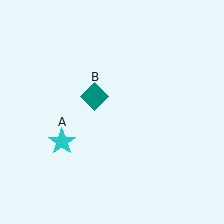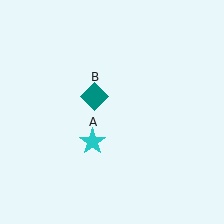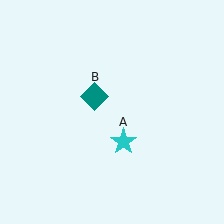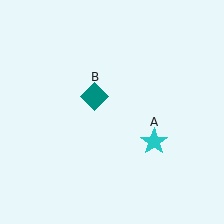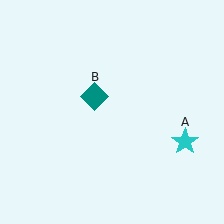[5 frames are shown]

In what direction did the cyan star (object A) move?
The cyan star (object A) moved right.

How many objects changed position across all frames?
1 object changed position: cyan star (object A).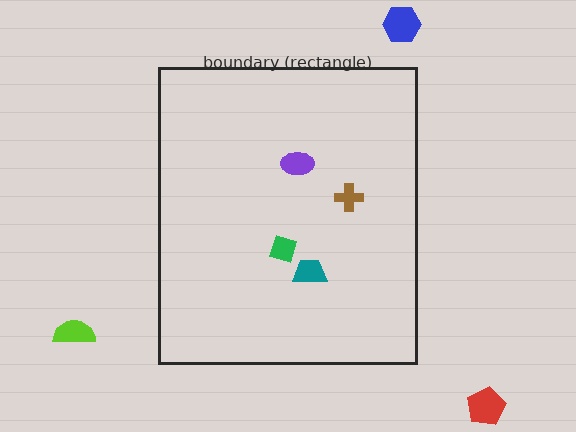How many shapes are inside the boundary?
4 inside, 3 outside.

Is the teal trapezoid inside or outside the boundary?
Inside.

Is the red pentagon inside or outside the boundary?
Outside.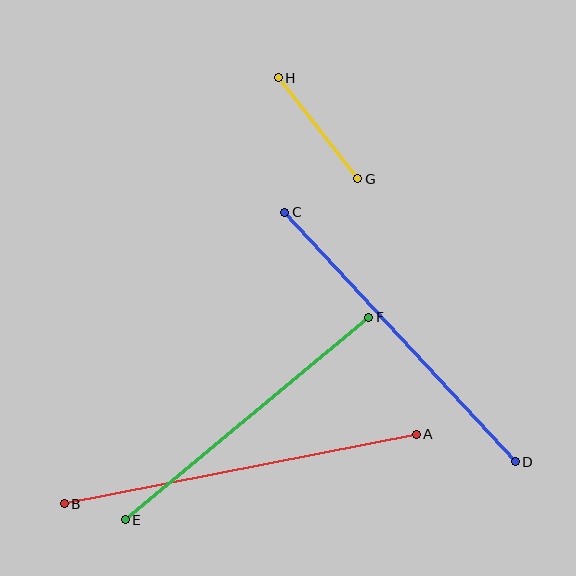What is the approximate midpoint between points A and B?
The midpoint is at approximately (240, 469) pixels.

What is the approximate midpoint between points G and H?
The midpoint is at approximately (318, 128) pixels.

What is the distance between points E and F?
The distance is approximately 317 pixels.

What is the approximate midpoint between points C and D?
The midpoint is at approximately (400, 337) pixels.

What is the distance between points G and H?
The distance is approximately 128 pixels.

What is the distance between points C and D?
The distance is approximately 339 pixels.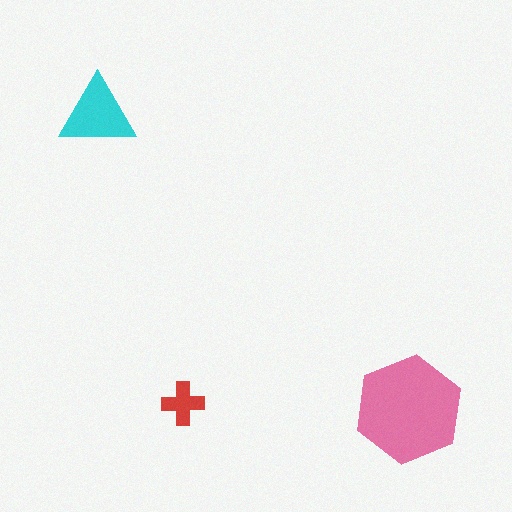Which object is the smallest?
The red cross.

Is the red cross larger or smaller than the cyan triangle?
Smaller.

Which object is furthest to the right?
The pink hexagon is rightmost.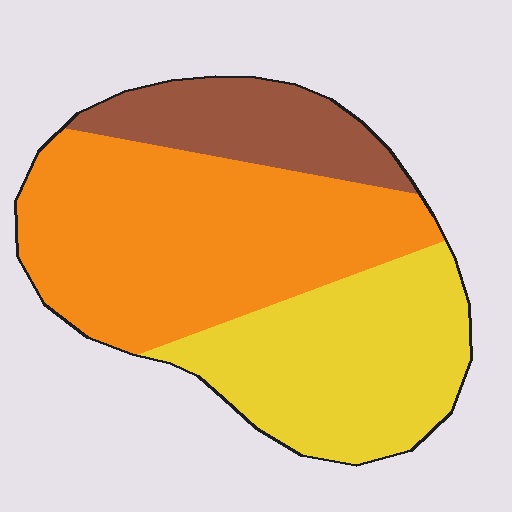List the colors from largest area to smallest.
From largest to smallest: orange, yellow, brown.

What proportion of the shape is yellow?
Yellow covers 34% of the shape.